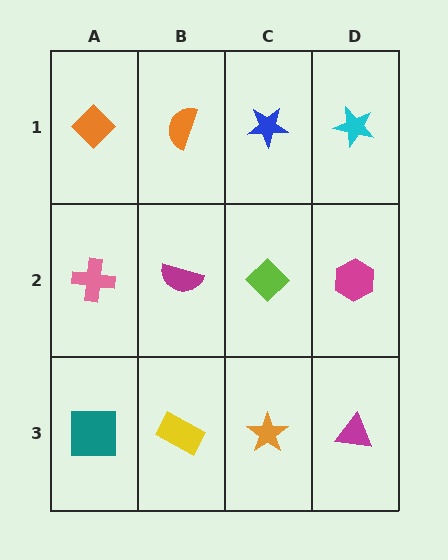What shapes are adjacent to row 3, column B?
A magenta semicircle (row 2, column B), a teal square (row 3, column A), an orange star (row 3, column C).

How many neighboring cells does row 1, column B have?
3.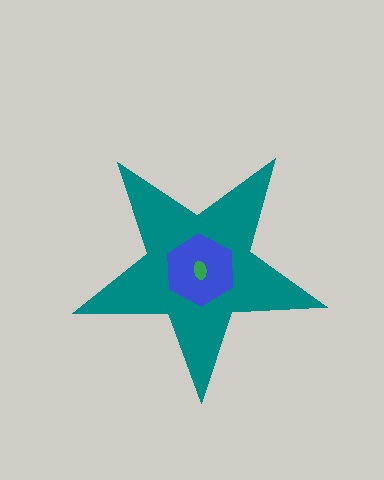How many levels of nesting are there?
3.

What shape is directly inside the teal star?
The blue hexagon.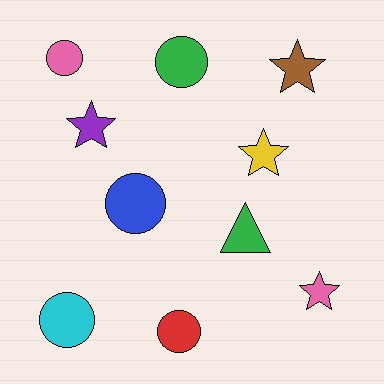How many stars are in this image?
There are 4 stars.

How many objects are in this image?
There are 10 objects.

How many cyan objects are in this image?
There is 1 cyan object.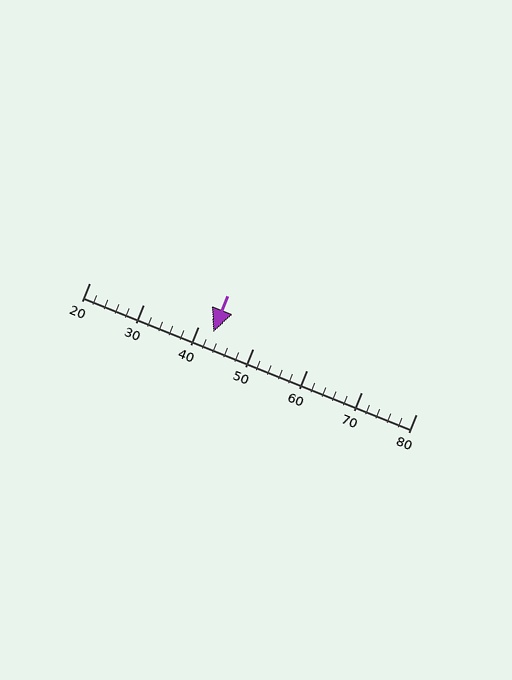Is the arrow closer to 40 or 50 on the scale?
The arrow is closer to 40.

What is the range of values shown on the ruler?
The ruler shows values from 20 to 80.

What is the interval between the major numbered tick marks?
The major tick marks are spaced 10 units apart.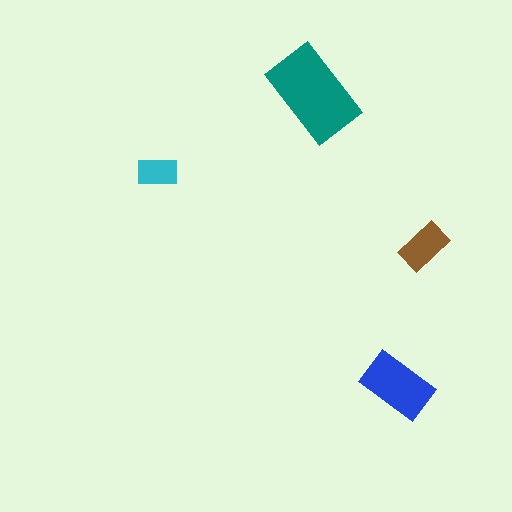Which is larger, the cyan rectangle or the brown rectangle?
The brown one.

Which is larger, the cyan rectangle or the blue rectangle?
The blue one.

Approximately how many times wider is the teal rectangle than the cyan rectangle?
About 2.5 times wider.